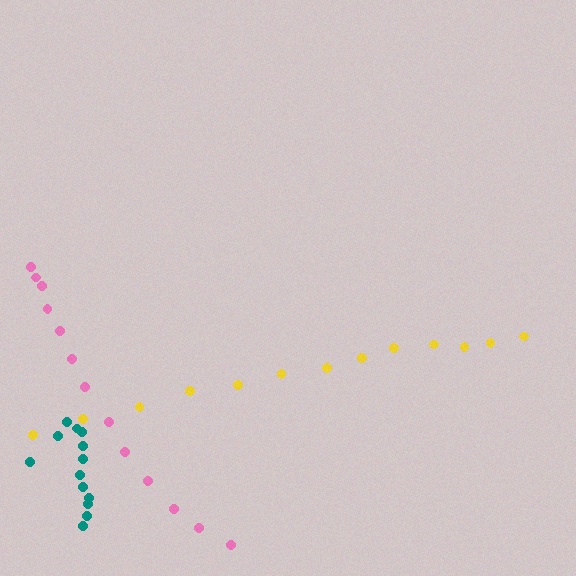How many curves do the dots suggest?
There are 3 distinct paths.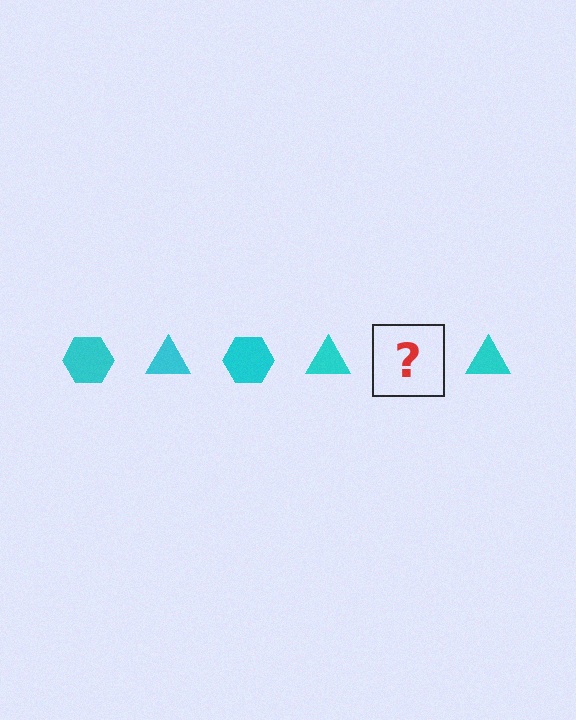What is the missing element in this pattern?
The missing element is a cyan hexagon.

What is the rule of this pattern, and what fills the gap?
The rule is that the pattern cycles through hexagon, triangle shapes in cyan. The gap should be filled with a cyan hexagon.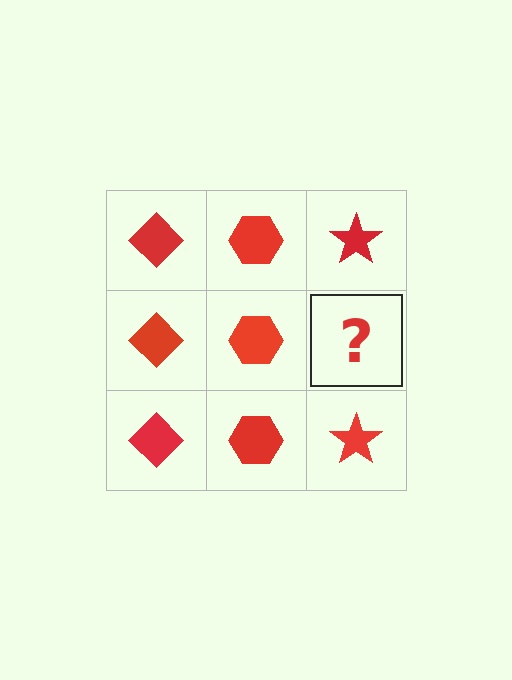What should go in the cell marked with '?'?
The missing cell should contain a red star.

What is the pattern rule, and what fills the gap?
The rule is that each column has a consistent shape. The gap should be filled with a red star.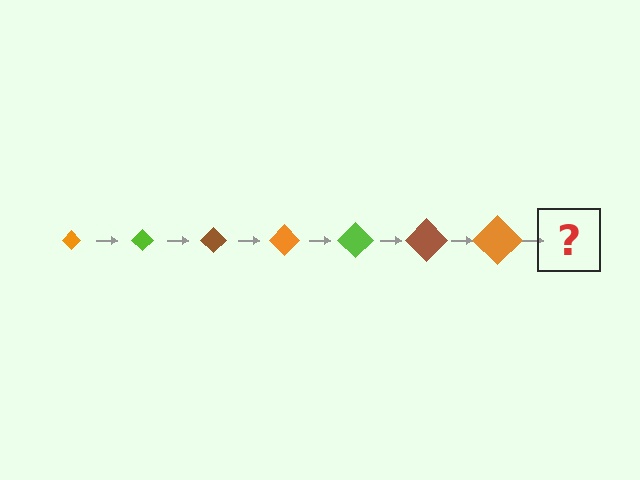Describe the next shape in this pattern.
It should be a lime diamond, larger than the previous one.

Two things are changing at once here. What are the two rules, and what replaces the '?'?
The two rules are that the diamond grows larger each step and the color cycles through orange, lime, and brown. The '?' should be a lime diamond, larger than the previous one.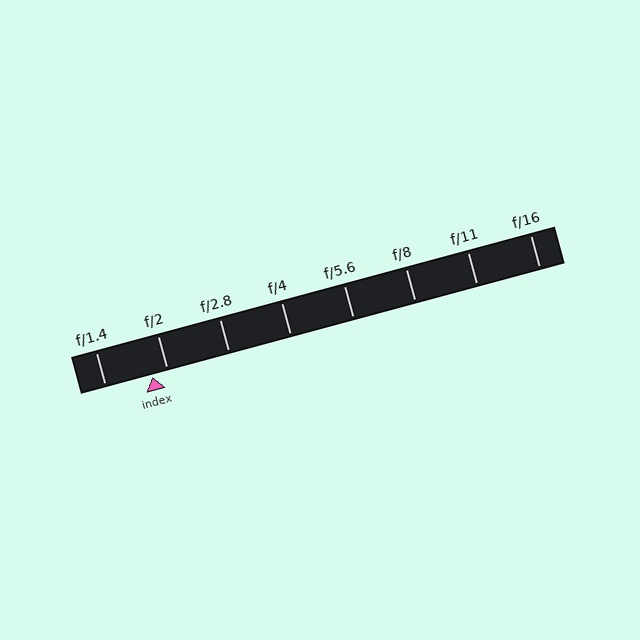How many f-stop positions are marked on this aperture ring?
There are 8 f-stop positions marked.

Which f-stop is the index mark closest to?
The index mark is closest to f/2.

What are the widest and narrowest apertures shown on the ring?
The widest aperture shown is f/1.4 and the narrowest is f/16.